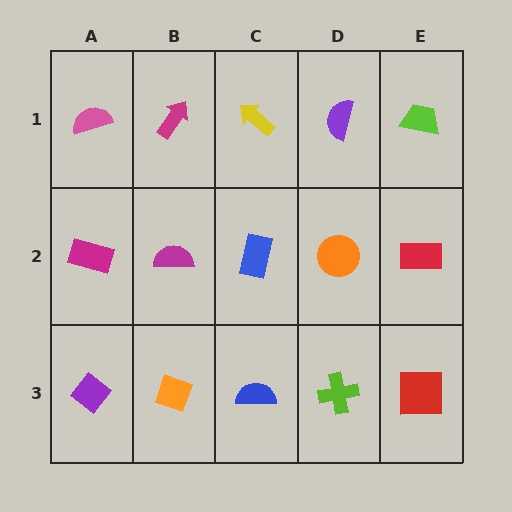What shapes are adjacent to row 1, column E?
A red rectangle (row 2, column E), a purple semicircle (row 1, column D).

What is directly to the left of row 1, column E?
A purple semicircle.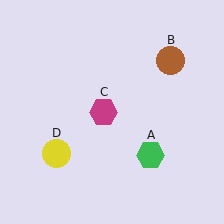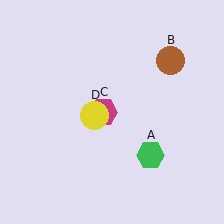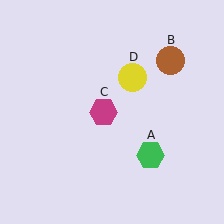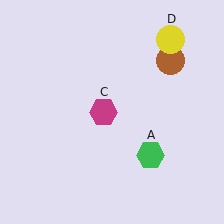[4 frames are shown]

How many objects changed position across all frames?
1 object changed position: yellow circle (object D).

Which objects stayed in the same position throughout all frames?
Green hexagon (object A) and brown circle (object B) and magenta hexagon (object C) remained stationary.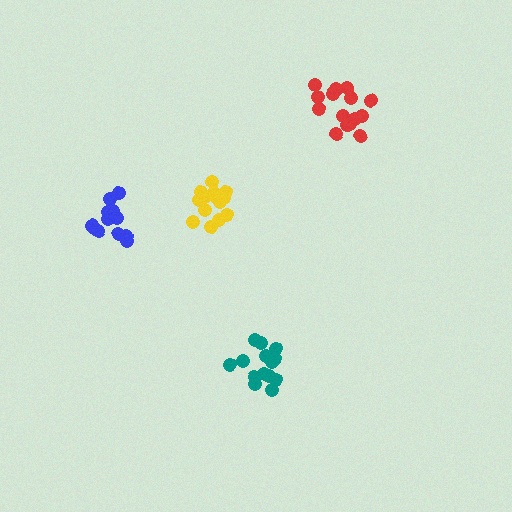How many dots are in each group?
Group 1: 14 dots, Group 2: 14 dots, Group 3: 15 dots, Group 4: 15 dots (58 total).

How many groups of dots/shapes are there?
There are 4 groups.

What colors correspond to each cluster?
The clusters are colored: blue, yellow, red, teal.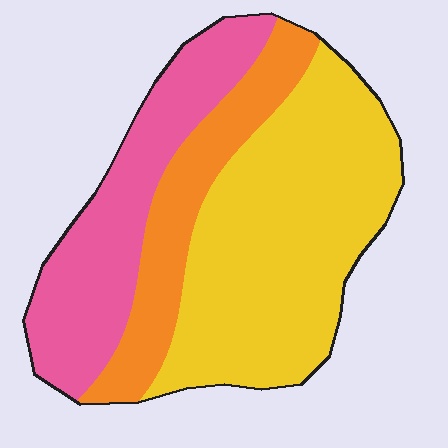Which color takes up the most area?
Yellow, at roughly 50%.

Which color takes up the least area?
Orange, at roughly 20%.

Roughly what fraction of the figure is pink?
Pink covers about 30% of the figure.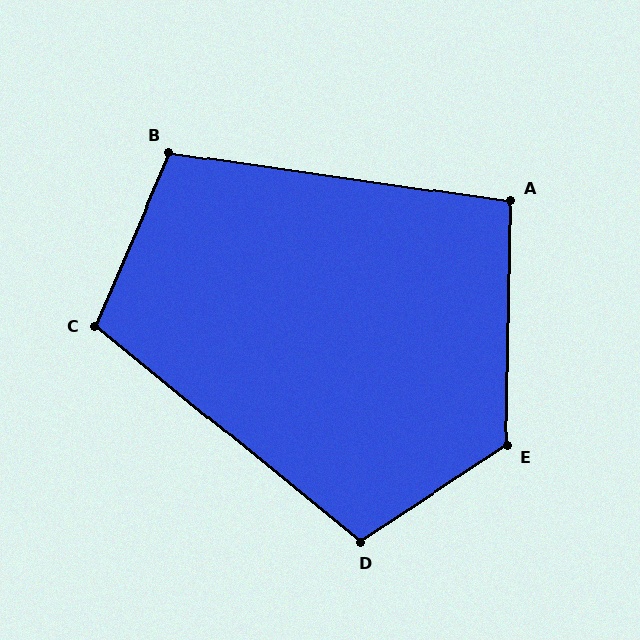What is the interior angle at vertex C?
Approximately 106 degrees (obtuse).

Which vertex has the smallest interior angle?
A, at approximately 97 degrees.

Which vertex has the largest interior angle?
E, at approximately 124 degrees.